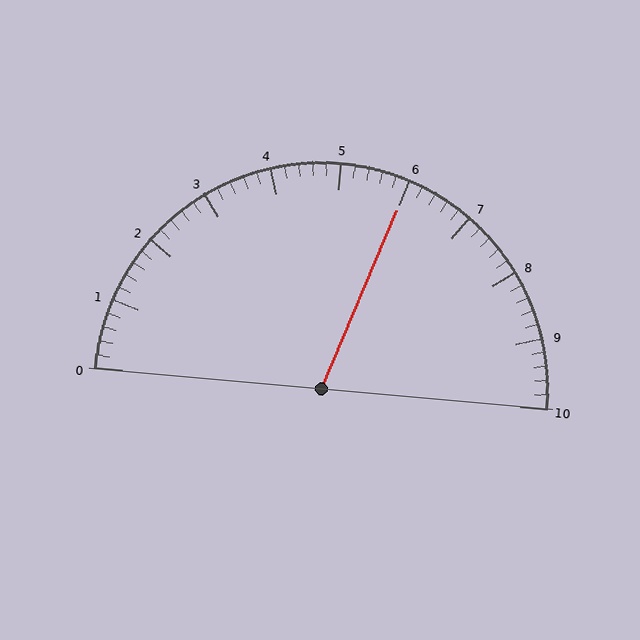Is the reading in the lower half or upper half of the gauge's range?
The reading is in the upper half of the range (0 to 10).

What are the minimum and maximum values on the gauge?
The gauge ranges from 0 to 10.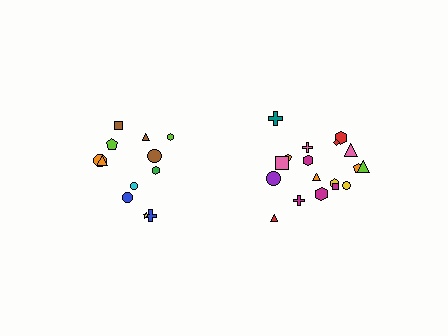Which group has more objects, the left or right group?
The right group.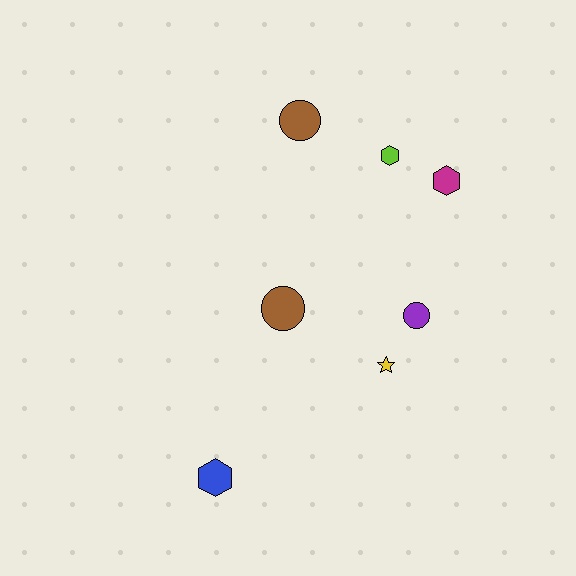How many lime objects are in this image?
There is 1 lime object.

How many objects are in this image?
There are 7 objects.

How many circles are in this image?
There are 3 circles.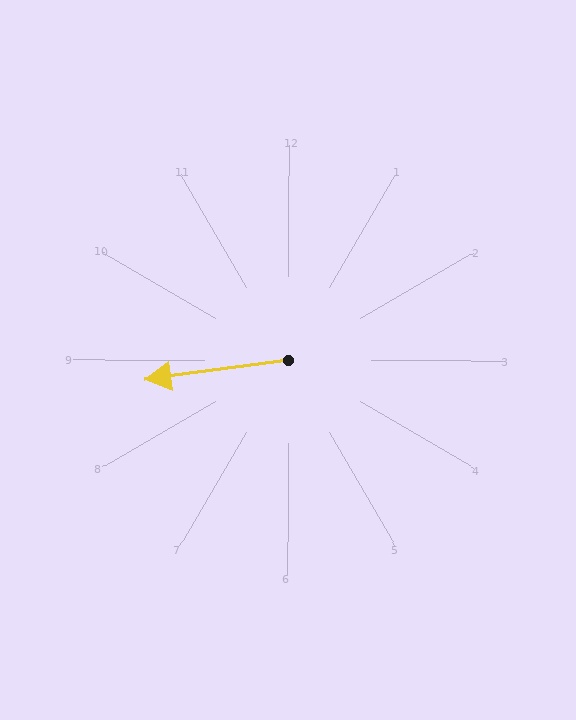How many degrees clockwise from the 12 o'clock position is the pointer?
Approximately 262 degrees.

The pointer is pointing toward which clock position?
Roughly 9 o'clock.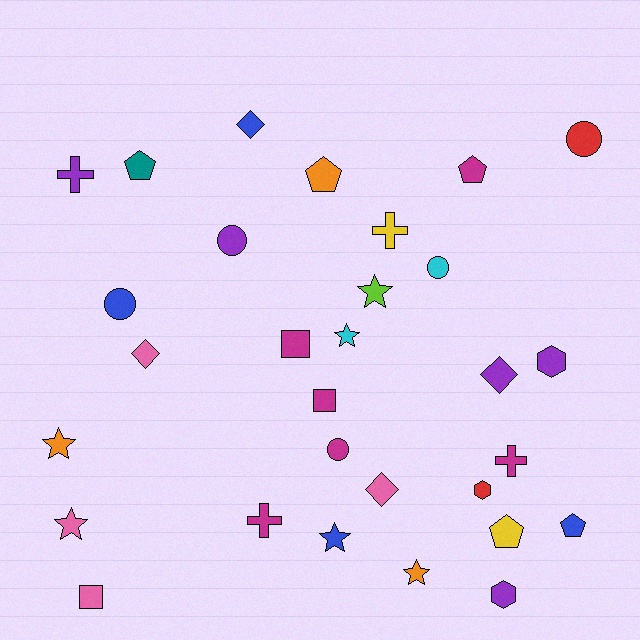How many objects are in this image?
There are 30 objects.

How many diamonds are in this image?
There are 4 diamonds.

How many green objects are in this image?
There are no green objects.